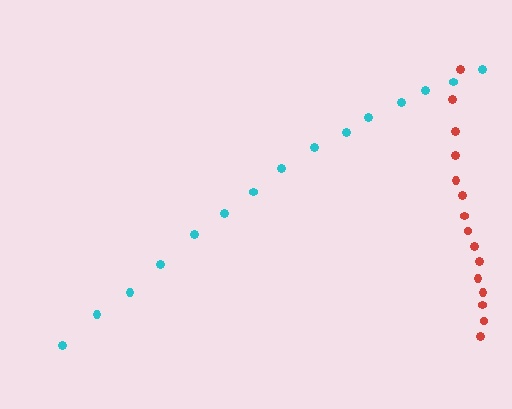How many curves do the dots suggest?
There are 2 distinct paths.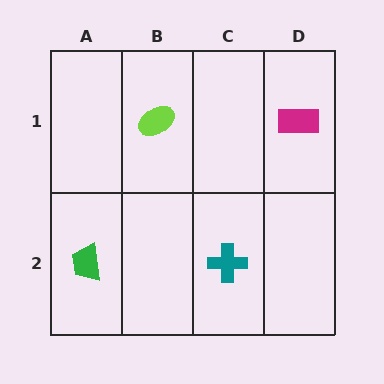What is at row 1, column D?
A magenta rectangle.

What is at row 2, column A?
A green trapezoid.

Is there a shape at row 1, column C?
No, that cell is empty.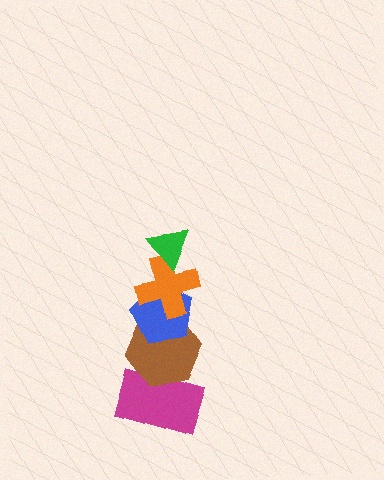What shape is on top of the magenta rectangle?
The brown hexagon is on top of the magenta rectangle.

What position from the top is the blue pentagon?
The blue pentagon is 3rd from the top.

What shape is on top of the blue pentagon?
The orange cross is on top of the blue pentagon.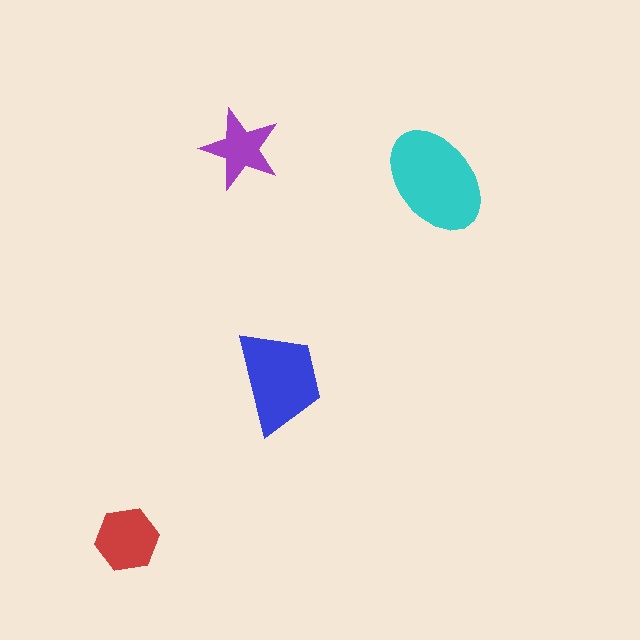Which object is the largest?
The cyan ellipse.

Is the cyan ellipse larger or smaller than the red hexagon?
Larger.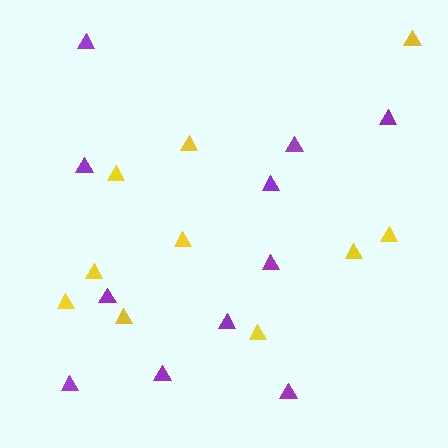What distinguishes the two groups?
There are 2 groups: one group of purple triangles (11) and one group of yellow triangles (10).